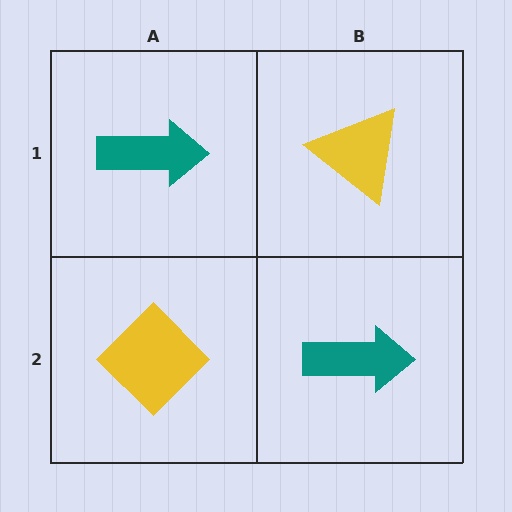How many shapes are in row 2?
2 shapes.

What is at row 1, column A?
A teal arrow.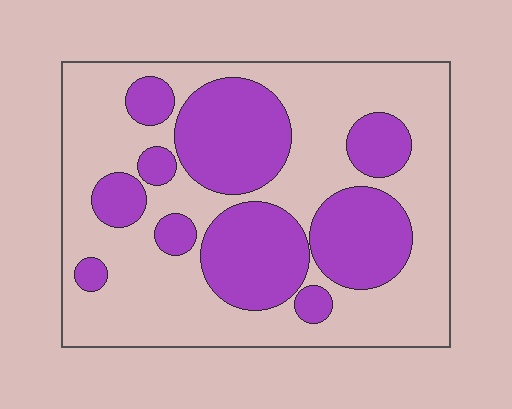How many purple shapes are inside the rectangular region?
10.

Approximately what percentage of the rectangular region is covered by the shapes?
Approximately 35%.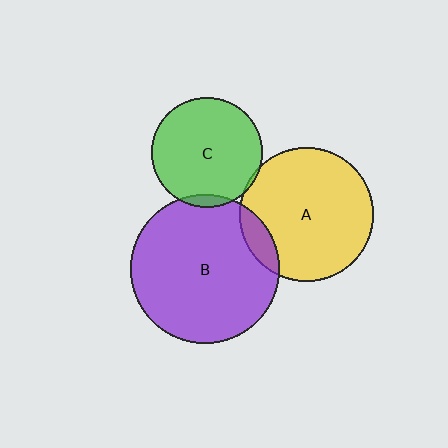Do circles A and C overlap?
Yes.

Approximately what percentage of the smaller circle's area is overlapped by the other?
Approximately 5%.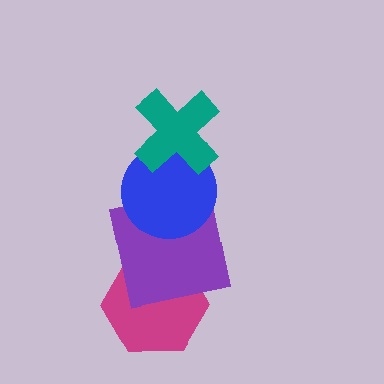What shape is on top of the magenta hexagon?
The purple square is on top of the magenta hexagon.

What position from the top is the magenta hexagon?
The magenta hexagon is 4th from the top.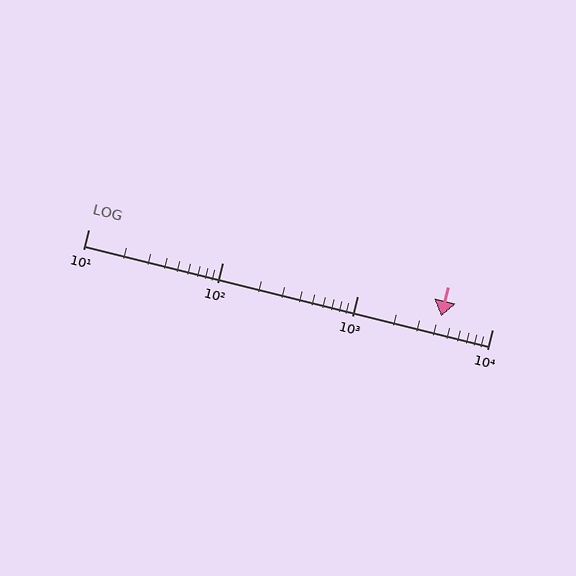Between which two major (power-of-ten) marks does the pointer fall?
The pointer is between 1000 and 10000.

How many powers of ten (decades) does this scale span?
The scale spans 3 decades, from 10 to 10000.